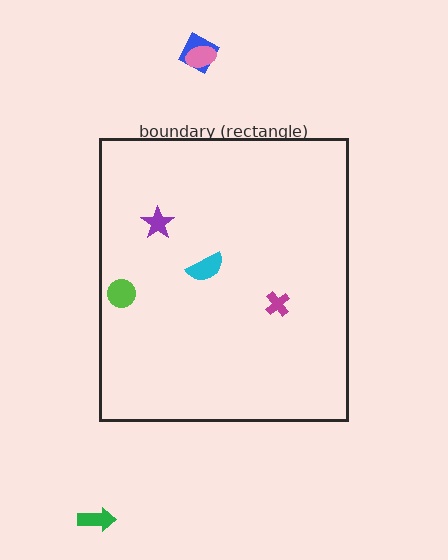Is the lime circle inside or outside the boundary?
Inside.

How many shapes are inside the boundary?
4 inside, 3 outside.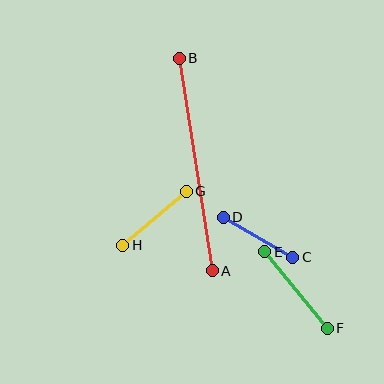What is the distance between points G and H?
The distance is approximately 83 pixels.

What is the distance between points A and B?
The distance is approximately 215 pixels.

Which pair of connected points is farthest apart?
Points A and B are farthest apart.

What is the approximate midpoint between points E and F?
The midpoint is at approximately (296, 290) pixels.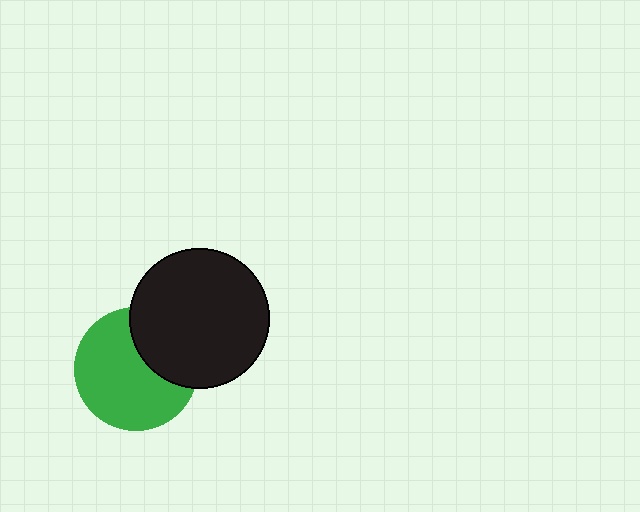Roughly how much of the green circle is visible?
Most of it is visible (roughly 69%).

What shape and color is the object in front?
The object in front is a black circle.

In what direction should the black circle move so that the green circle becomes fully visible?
The black circle should move toward the upper-right. That is the shortest direction to clear the overlap and leave the green circle fully visible.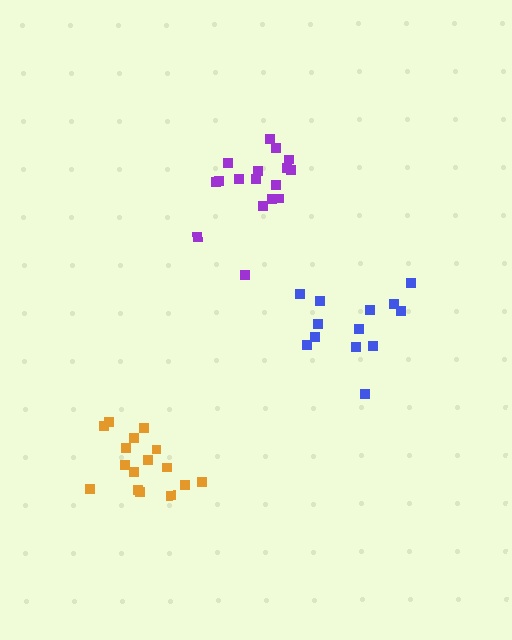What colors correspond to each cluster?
The clusters are colored: blue, purple, orange.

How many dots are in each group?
Group 1: 13 dots, Group 2: 17 dots, Group 3: 16 dots (46 total).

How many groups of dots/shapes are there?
There are 3 groups.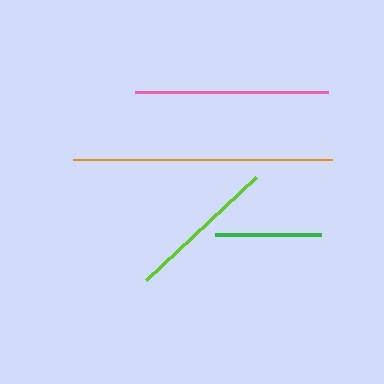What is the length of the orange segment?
The orange segment is approximately 259 pixels long.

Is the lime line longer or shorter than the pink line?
The pink line is longer than the lime line.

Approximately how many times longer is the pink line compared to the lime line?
The pink line is approximately 1.3 times the length of the lime line.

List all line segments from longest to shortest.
From longest to shortest: orange, pink, lime, green.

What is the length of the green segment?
The green segment is approximately 105 pixels long.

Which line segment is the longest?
The orange line is the longest at approximately 259 pixels.